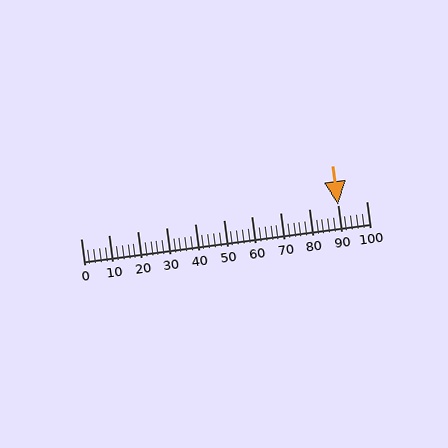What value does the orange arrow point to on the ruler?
The orange arrow points to approximately 90.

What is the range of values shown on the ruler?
The ruler shows values from 0 to 100.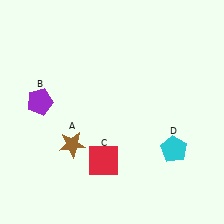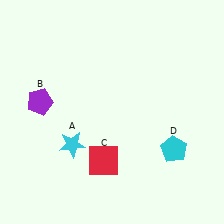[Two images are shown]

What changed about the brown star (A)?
In Image 1, A is brown. In Image 2, it changed to cyan.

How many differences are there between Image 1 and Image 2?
There is 1 difference between the two images.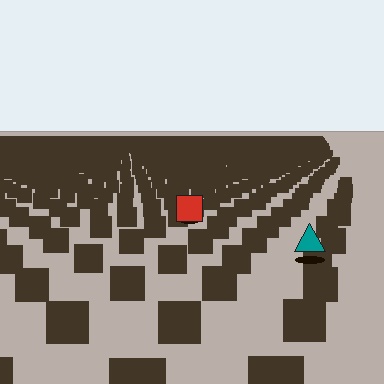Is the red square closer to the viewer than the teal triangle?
No. The teal triangle is closer — you can tell from the texture gradient: the ground texture is coarser near it.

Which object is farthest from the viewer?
The red square is farthest from the viewer. It appears smaller and the ground texture around it is denser.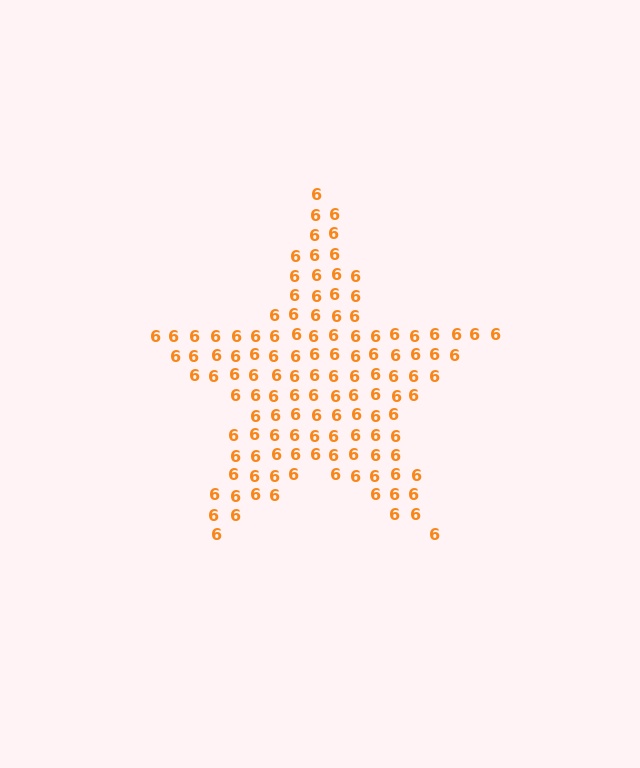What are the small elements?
The small elements are digit 6's.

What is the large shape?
The large shape is a star.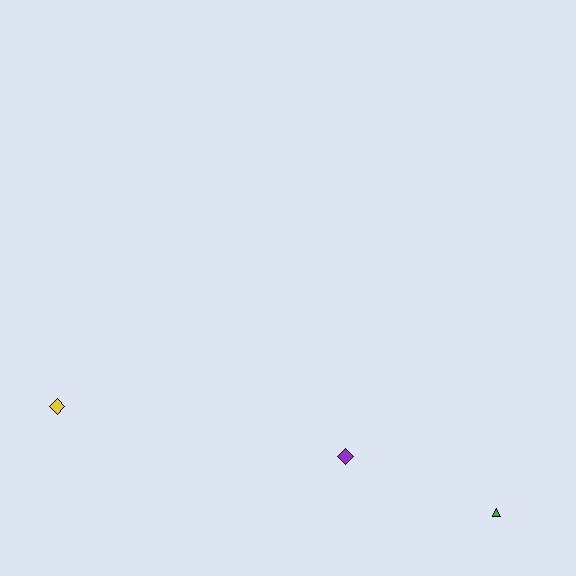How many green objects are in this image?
There is 1 green object.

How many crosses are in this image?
There are no crosses.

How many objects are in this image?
There are 3 objects.